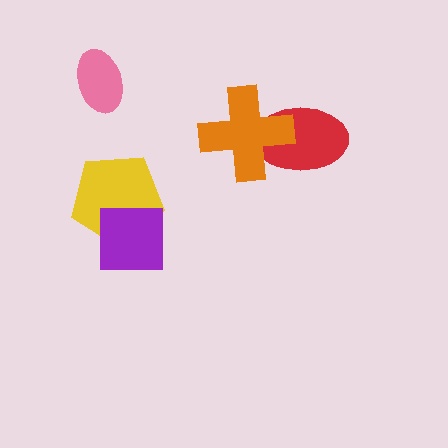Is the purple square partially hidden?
No, no other shape covers it.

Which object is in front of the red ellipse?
The orange cross is in front of the red ellipse.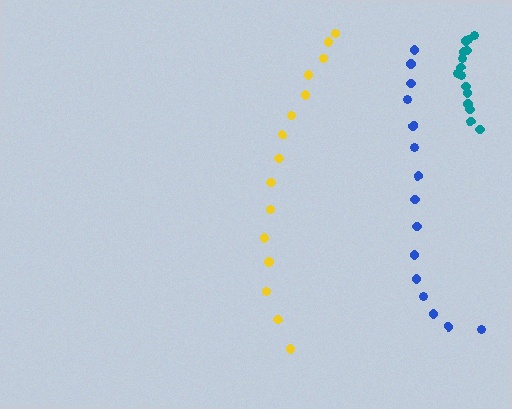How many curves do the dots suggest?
There are 3 distinct paths.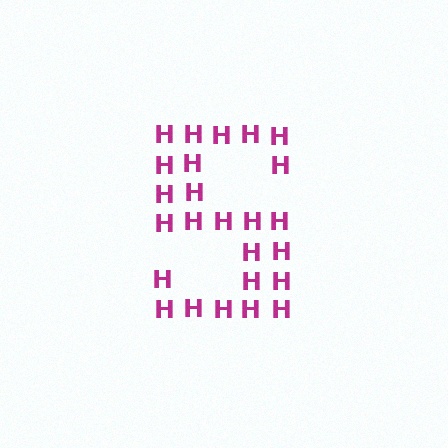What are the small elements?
The small elements are letter H's.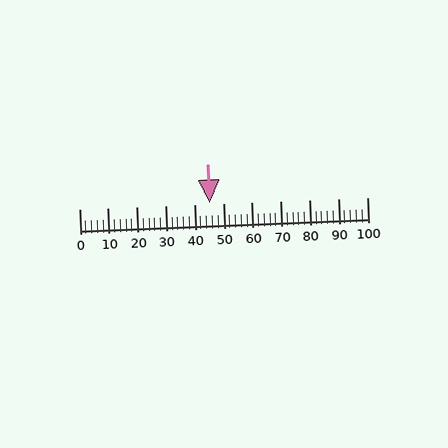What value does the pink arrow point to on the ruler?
The pink arrow points to approximately 45.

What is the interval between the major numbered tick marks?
The major tick marks are spaced 10 units apart.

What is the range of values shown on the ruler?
The ruler shows values from 0 to 100.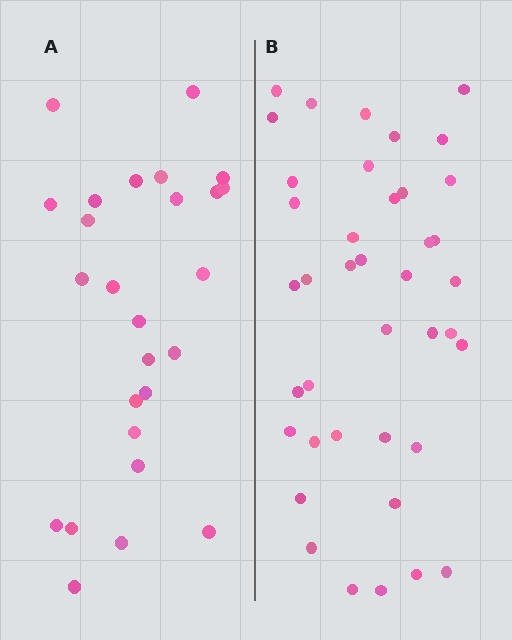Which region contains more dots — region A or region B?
Region B (the right region) has more dots.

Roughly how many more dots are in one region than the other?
Region B has approximately 15 more dots than region A.